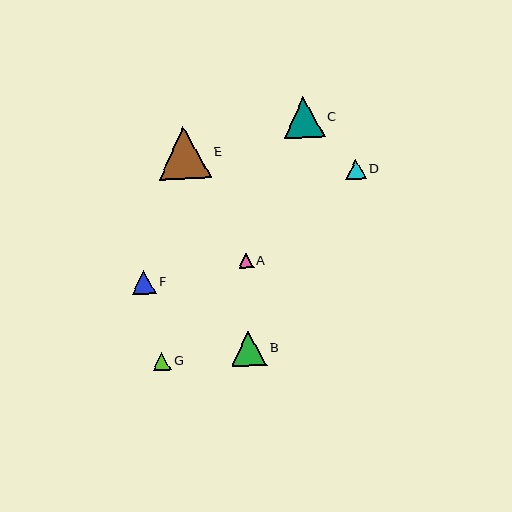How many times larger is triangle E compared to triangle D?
Triangle E is approximately 2.6 times the size of triangle D.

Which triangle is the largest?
Triangle E is the largest with a size of approximately 52 pixels.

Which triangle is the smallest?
Triangle A is the smallest with a size of approximately 15 pixels.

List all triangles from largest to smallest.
From largest to smallest: E, C, B, F, D, G, A.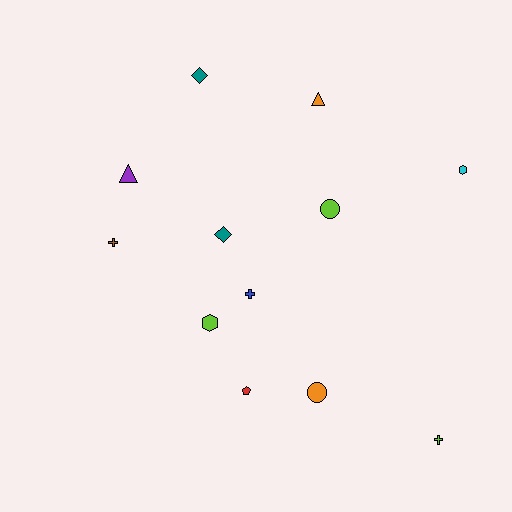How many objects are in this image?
There are 12 objects.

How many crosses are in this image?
There are 3 crosses.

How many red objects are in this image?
There is 1 red object.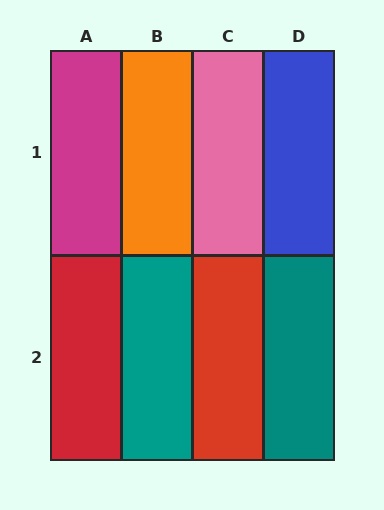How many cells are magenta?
1 cell is magenta.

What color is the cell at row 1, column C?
Pink.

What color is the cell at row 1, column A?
Magenta.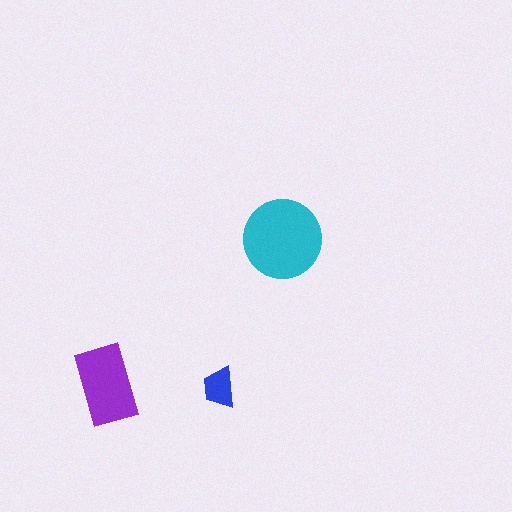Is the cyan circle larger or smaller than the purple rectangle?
Larger.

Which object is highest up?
The cyan circle is topmost.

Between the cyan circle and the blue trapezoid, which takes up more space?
The cyan circle.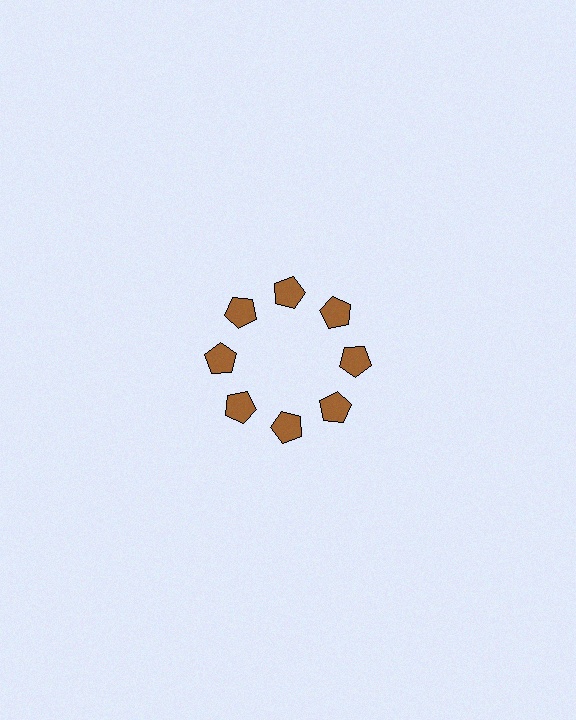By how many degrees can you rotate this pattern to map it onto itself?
The pattern maps onto itself every 45 degrees of rotation.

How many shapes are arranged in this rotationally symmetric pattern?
There are 8 shapes, arranged in 8 groups of 1.